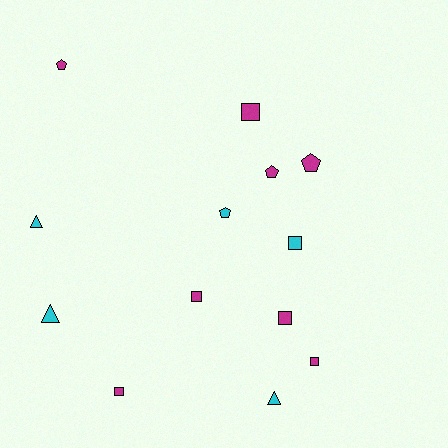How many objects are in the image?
There are 13 objects.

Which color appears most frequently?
Magenta, with 8 objects.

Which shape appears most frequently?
Square, with 6 objects.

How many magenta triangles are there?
There are no magenta triangles.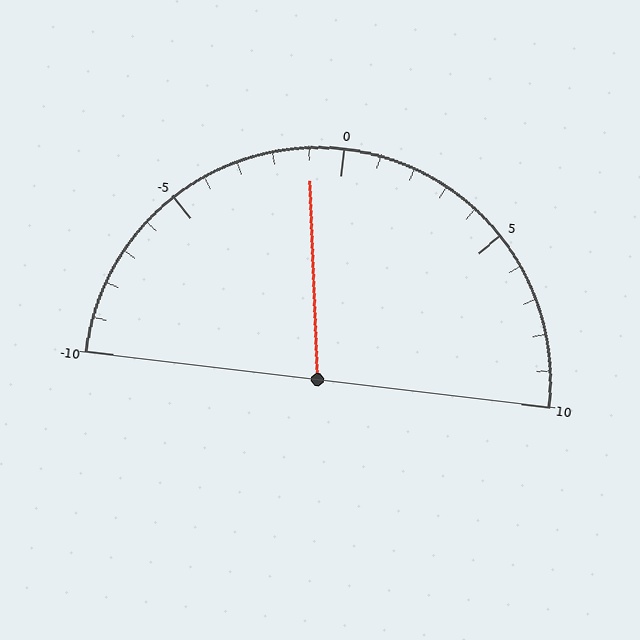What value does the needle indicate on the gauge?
The needle indicates approximately -1.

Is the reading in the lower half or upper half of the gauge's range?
The reading is in the lower half of the range (-10 to 10).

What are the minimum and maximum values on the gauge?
The gauge ranges from -10 to 10.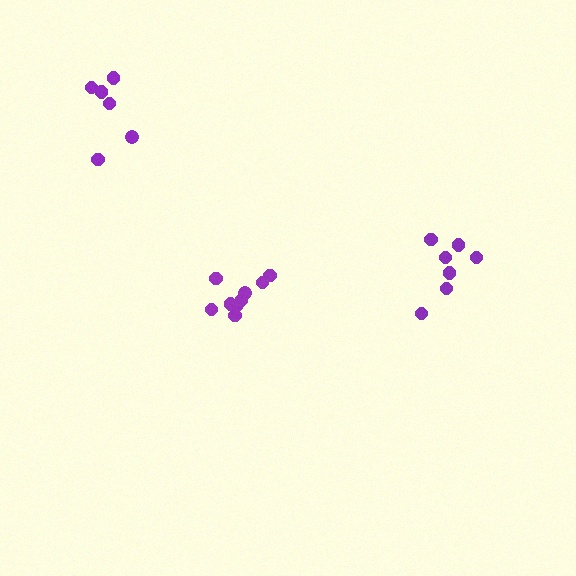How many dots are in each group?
Group 1: 9 dots, Group 2: 6 dots, Group 3: 7 dots (22 total).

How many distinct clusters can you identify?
There are 3 distinct clusters.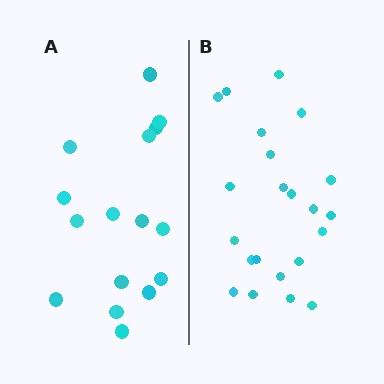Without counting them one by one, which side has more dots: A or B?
Region B (the right region) has more dots.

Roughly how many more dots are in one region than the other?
Region B has about 6 more dots than region A.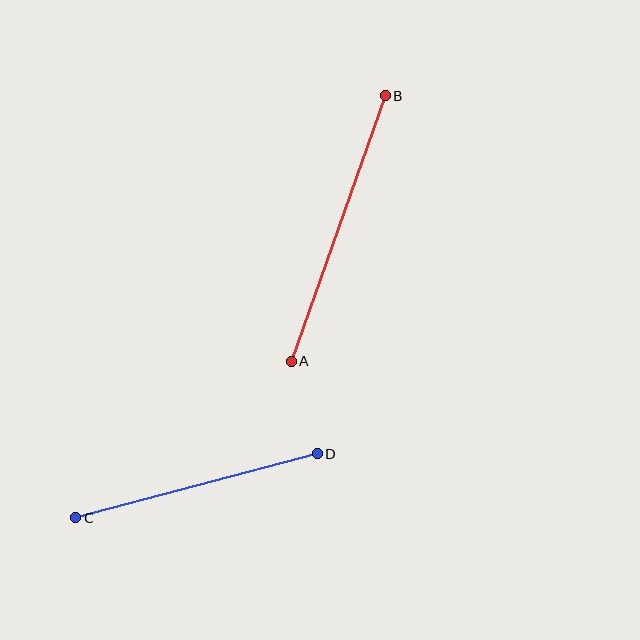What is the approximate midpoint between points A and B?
The midpoint is at approximately (338, 228) pixels.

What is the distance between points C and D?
The distance is approximately 249 pixels.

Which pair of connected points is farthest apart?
Points A and B are farthest apart.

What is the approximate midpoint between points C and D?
The midpoint is at approximately (197, 486) pixels.